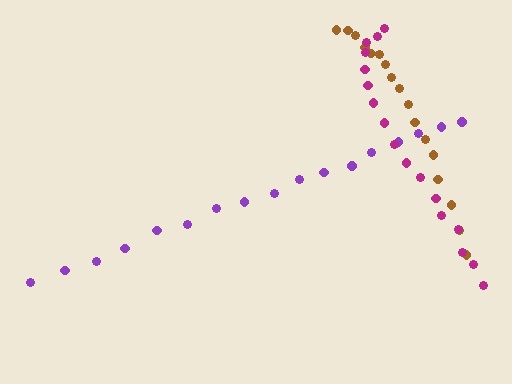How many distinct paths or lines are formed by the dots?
There are 3 distinct paths.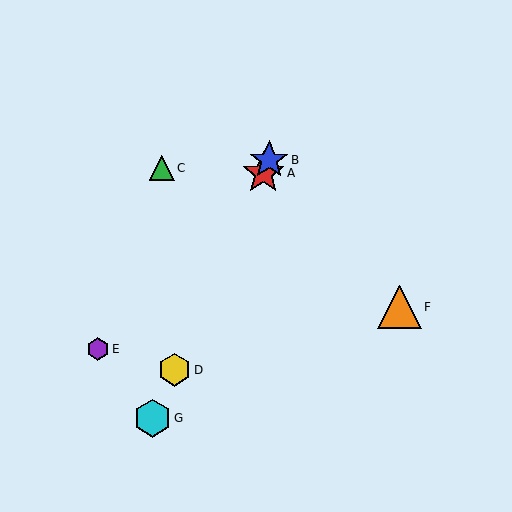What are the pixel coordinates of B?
Object B is at (269, 160).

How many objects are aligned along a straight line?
4 objects (A, B, D, G) are aligned along a straight line.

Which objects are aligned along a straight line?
Objects A, B, D, G are aligned along a straight line.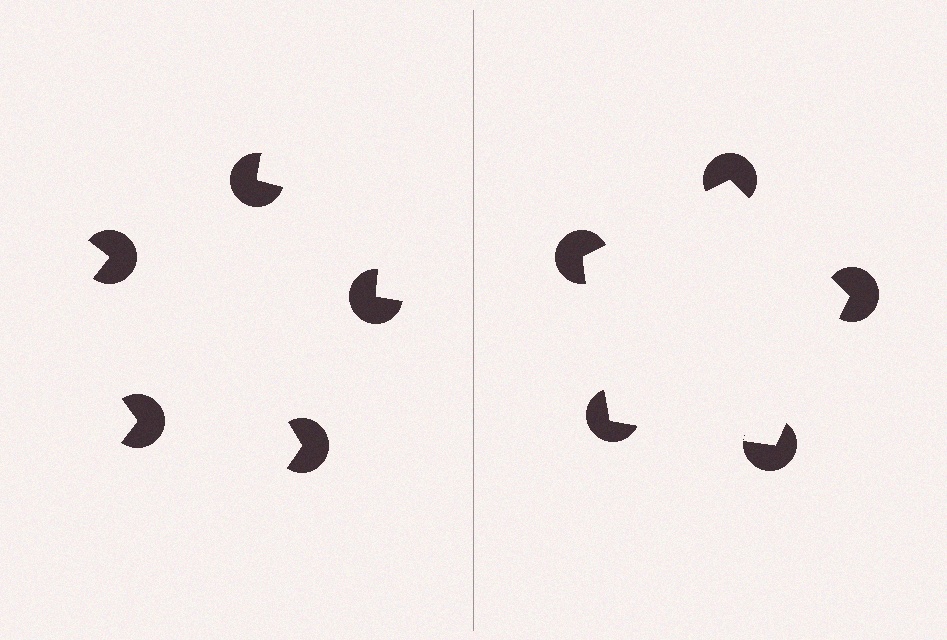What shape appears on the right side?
An illusory pentagon.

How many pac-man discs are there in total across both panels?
10 — 5 on each side.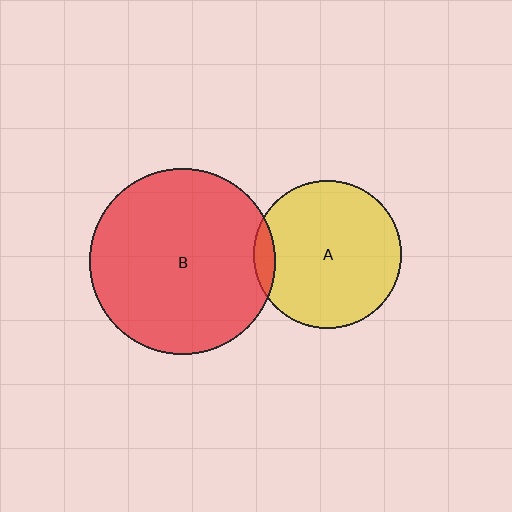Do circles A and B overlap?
Yes.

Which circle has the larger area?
Circle B (red).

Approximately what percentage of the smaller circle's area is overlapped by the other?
Approximately 5%.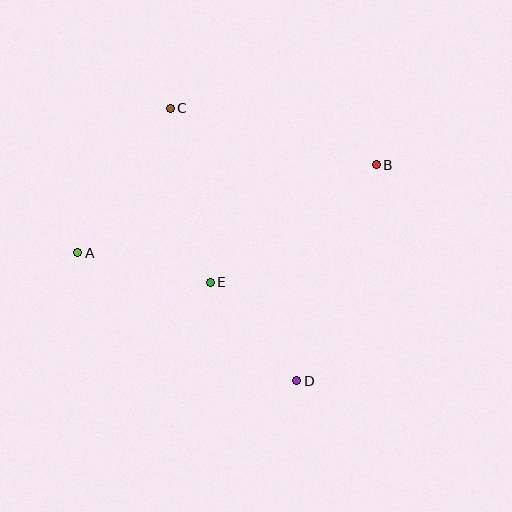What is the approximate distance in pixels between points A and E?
The distance between A and E is approximately 136 pixels.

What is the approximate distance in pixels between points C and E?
The distance between C and E is approximately 178 pixels.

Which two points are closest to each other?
Points D and E are closest to each other.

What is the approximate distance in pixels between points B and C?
The distance between B and C is approximately 214 pixels.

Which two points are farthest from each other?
Points A and B are farthest from each other.